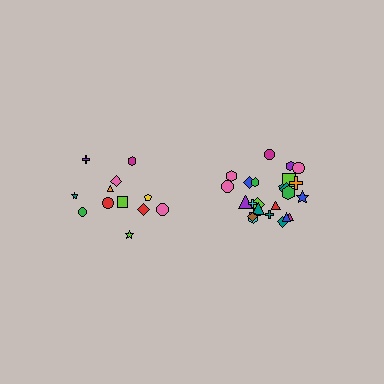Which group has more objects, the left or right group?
The right group.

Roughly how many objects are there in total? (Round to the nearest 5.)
Roughly 35 objects in total.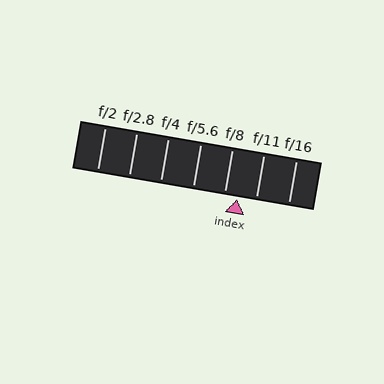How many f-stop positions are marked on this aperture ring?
There are 7 f-stop positions marked.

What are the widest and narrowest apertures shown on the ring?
The widest aperture shown is f/2 and the narrowest is f/16.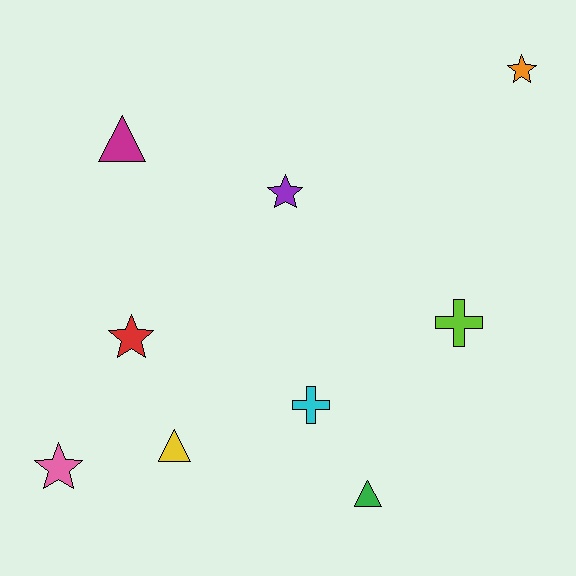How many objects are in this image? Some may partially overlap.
There are 9 objects.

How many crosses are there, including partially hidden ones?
There are 2 crosses.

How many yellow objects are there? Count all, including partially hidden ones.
There is 1 yellow object.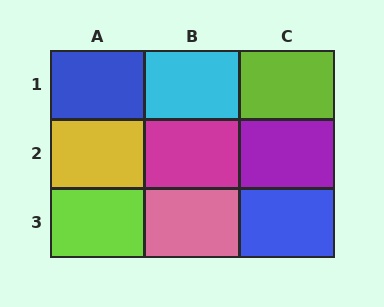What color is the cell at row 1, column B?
Cyan.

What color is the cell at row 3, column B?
Pink.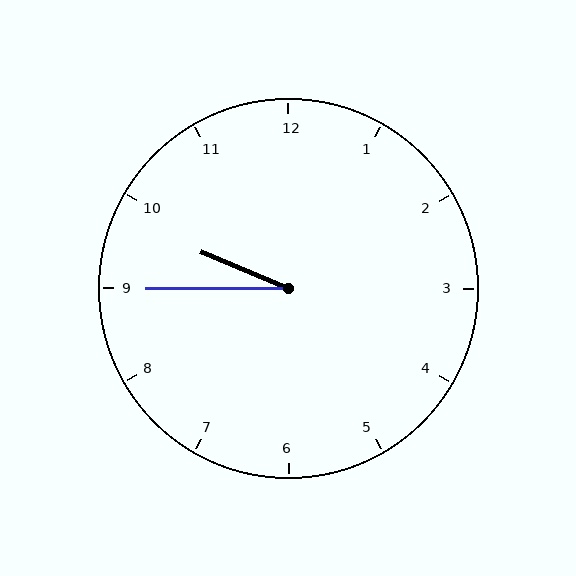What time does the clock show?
9:45.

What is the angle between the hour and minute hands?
Approximately 22 degrees.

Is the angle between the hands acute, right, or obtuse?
It is acute.